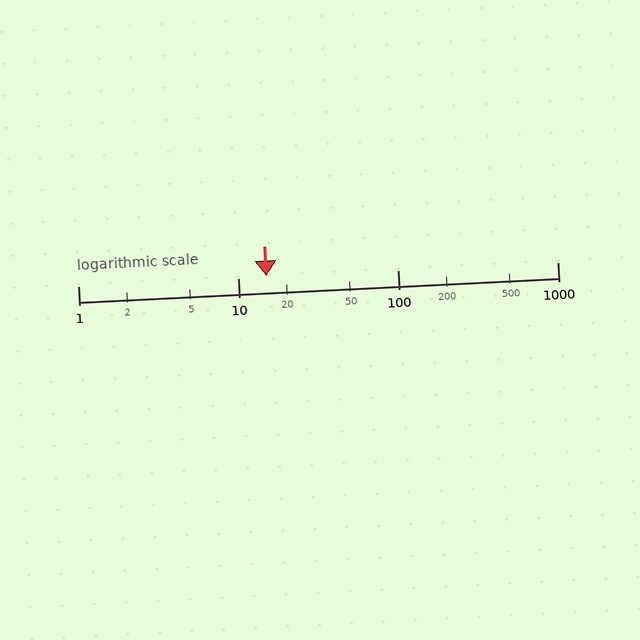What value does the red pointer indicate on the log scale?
The pointer indicates approximately 15.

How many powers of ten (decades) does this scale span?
The scale spans 3 decades, from 1 to 1000.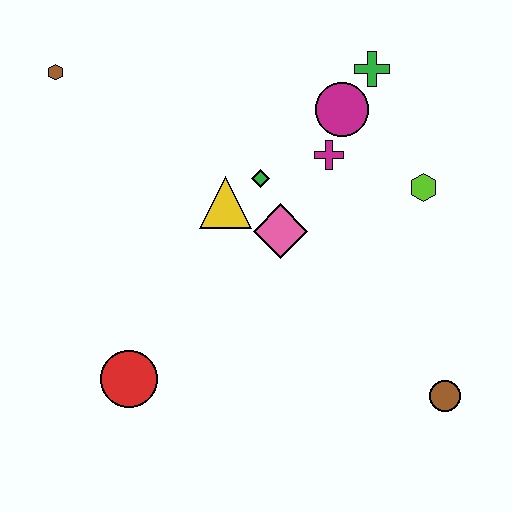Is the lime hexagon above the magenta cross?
No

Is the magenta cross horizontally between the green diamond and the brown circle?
Yes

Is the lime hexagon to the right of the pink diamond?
Yes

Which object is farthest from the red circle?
The green cross is farthest from the red circle.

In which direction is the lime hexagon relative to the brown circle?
The lime hexagon is above the brown circle.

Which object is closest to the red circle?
The yellow triangle is closest to the red circle.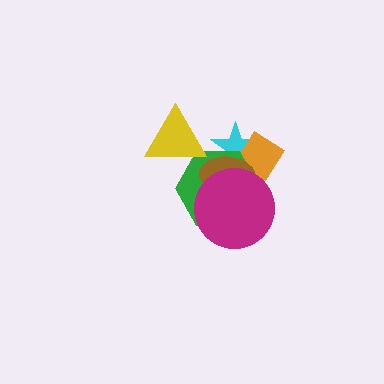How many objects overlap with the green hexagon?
5 objects overlap with the green hexagon.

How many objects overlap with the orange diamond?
4 objects overlap with the orange diamond.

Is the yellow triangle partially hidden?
No, no other shape covers it.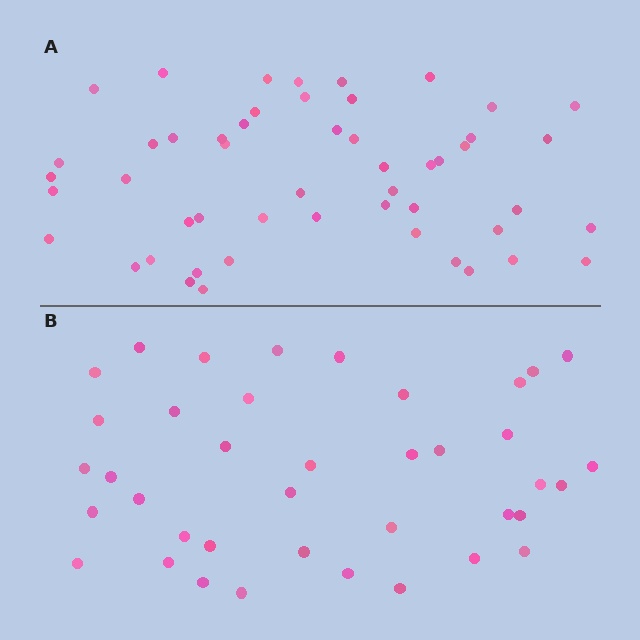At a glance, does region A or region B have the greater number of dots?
Region A (the top region) has more dots.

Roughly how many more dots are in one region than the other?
Region A has roughly 12 or so more dots than region B.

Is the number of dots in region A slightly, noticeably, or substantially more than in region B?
Region A has noticeably more, but not dramatically so. The ratio is roughly 1.3 to 1.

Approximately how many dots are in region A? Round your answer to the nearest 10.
About 50 dots. (The exact count is 51, which rounds to 50.)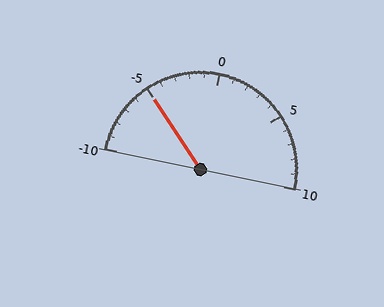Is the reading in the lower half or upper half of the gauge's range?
The reading is in the lower half of the range (-10 to 10).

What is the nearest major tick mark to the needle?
The nearest major tick mark is -5.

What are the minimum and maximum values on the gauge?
The gauge ranges from -10 to 10.